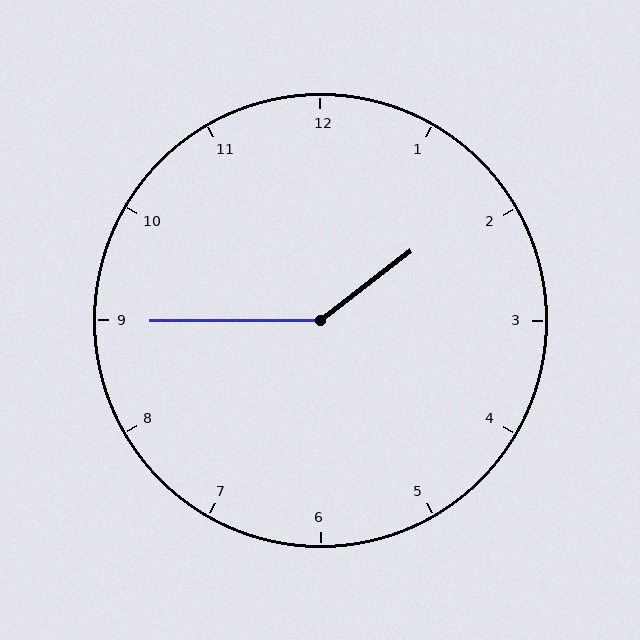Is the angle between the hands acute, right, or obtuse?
It is obtuse.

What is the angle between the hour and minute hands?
Approximately 142 degrees.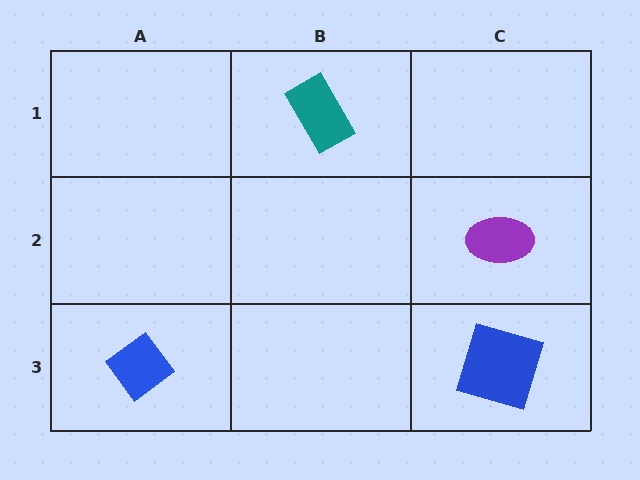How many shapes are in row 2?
1 shape.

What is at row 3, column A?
A blue diamond.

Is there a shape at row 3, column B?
No, that cell is empty.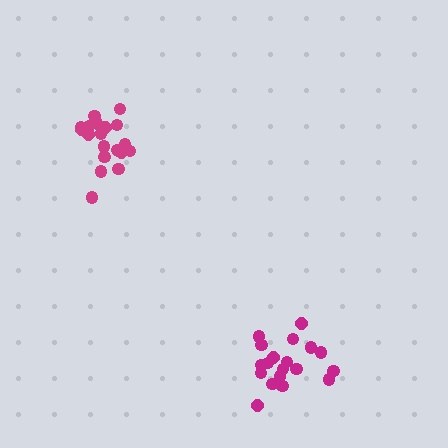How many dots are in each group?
Group 1: 19 dots, Group 2: 21 dots (40 total).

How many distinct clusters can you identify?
There are 2 distinct clusters.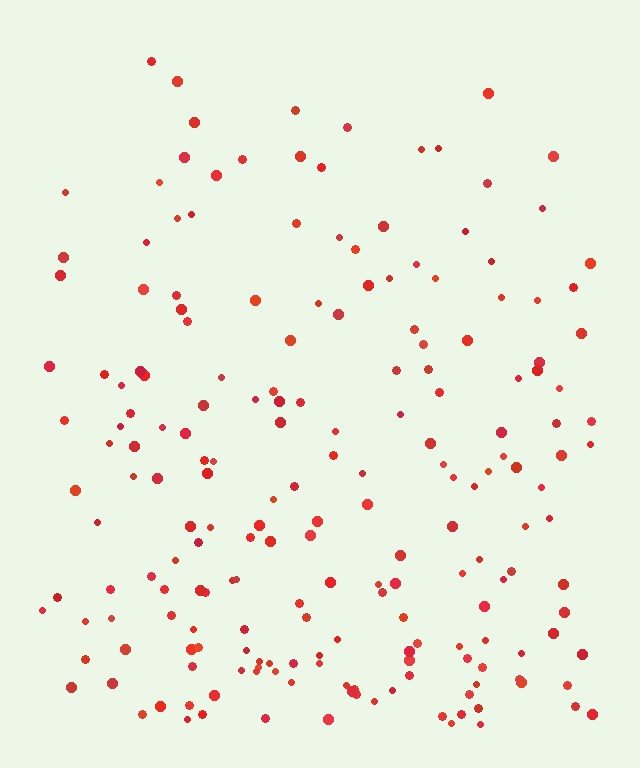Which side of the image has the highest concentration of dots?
The bottom.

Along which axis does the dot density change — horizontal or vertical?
Vertical.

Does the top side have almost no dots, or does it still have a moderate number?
Still a moderate number, just noticeably fewer than the bottom.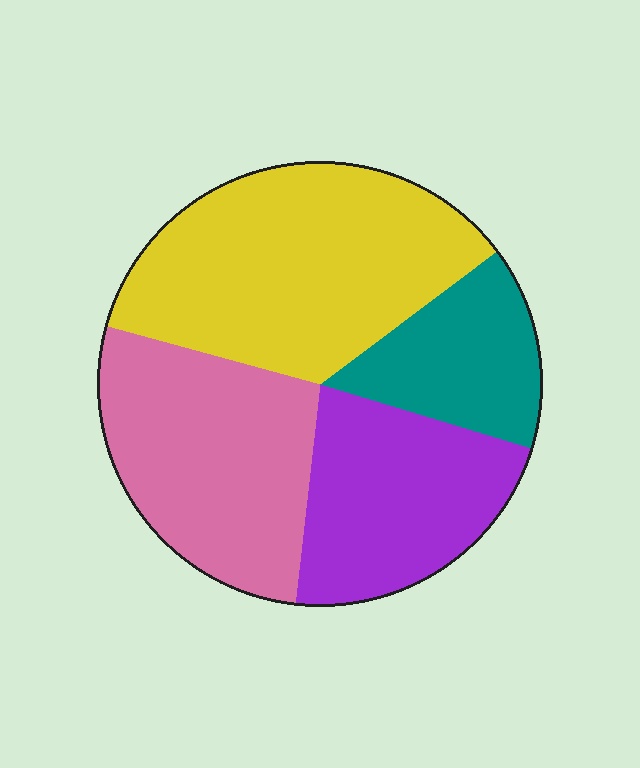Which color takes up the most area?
Yellow, at roughly 35%.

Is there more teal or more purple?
Purple.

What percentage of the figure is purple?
Purple covers around 20% of the figure.